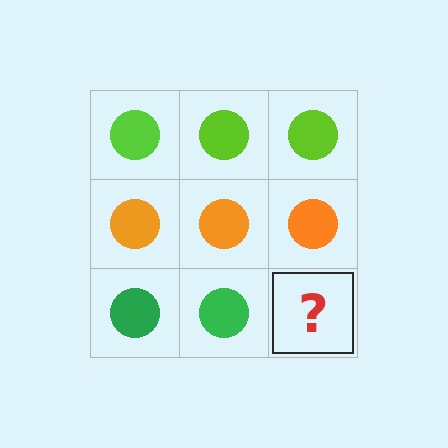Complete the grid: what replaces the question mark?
The question mark should be replaced with a green circle.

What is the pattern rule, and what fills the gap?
The rule is that each row has a consistent color. The gap should be filled with a green circle.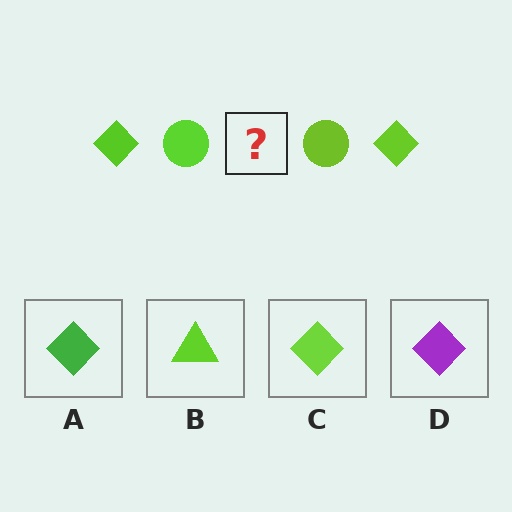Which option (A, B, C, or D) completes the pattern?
C.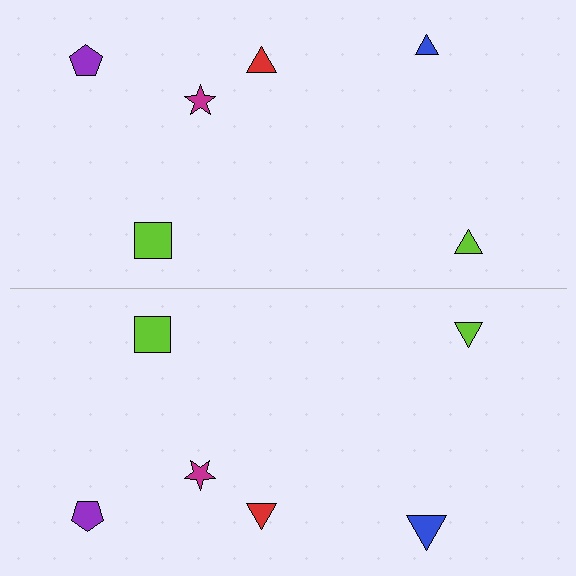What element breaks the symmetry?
The blue triangle on the bottom side has a different size than its mirror counterpart.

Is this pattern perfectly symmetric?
No, the pattern is not perfectly symmetric. The blue triangle on the bottom side has a different size than its mirror counterpart.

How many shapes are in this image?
There are 12 shapes in this image.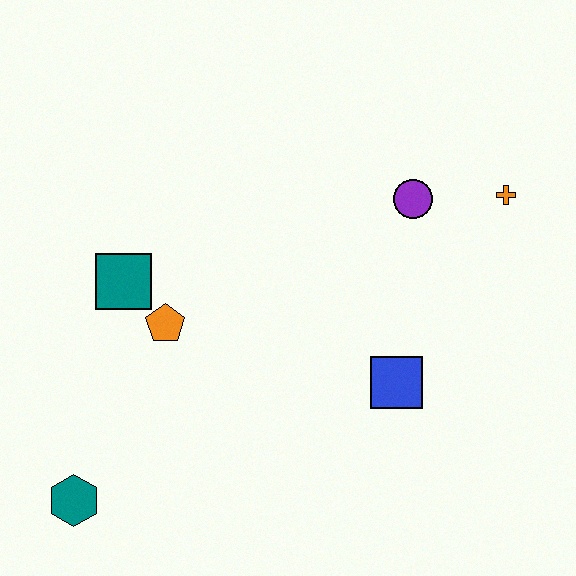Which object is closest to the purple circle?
The orange cross is closest to the purple circle.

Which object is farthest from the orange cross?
The teal hexagon is farthest from the orange cross.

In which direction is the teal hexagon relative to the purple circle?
The teal hexagon is to the left of the purple circle.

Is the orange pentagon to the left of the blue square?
Yes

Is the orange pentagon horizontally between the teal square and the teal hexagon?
No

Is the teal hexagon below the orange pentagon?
Yes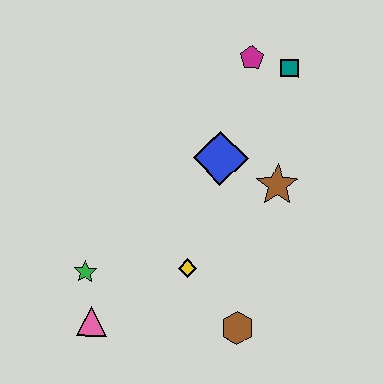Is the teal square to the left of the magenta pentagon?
No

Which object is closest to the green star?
The pink triangle is closest to the green star.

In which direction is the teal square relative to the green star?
The teal square is above the green star.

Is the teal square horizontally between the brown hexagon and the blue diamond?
No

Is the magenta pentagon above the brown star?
Yes